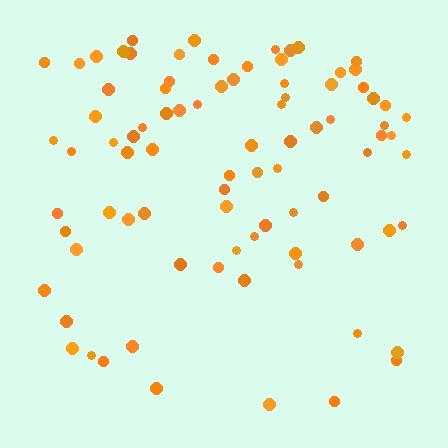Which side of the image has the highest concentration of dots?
The top.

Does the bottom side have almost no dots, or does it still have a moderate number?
Still a moderate number, just noticeably fewer than the top.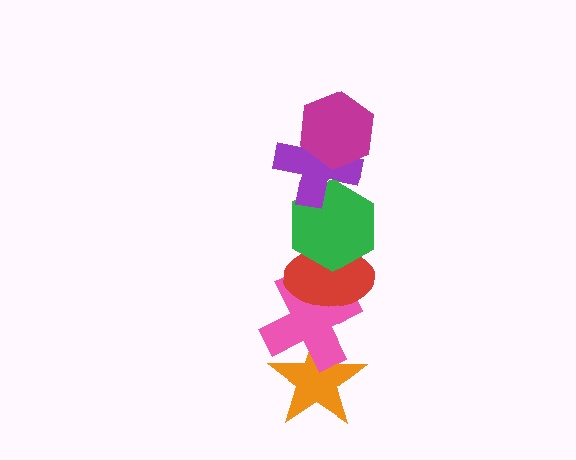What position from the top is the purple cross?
The purple cross is 2nd from the top.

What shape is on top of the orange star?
The pink cross is on top of the orange star.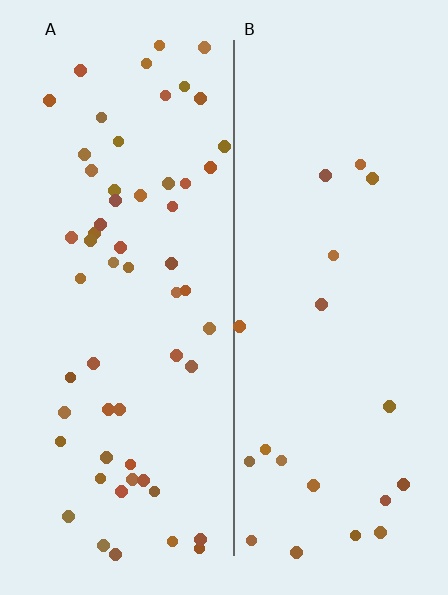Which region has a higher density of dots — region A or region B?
A (the left).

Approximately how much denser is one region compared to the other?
Approximately 2.8× — region A over region B.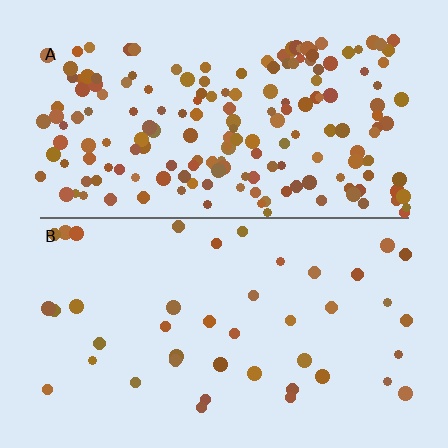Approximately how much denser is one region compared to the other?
Approximately 4.3× — region A over region B.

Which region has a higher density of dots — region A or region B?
A (the top).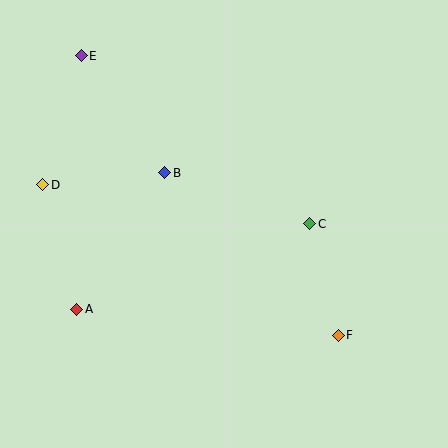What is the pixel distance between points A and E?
The distance between A and E is 254 pixels.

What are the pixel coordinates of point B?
Point B is at (165, 173).